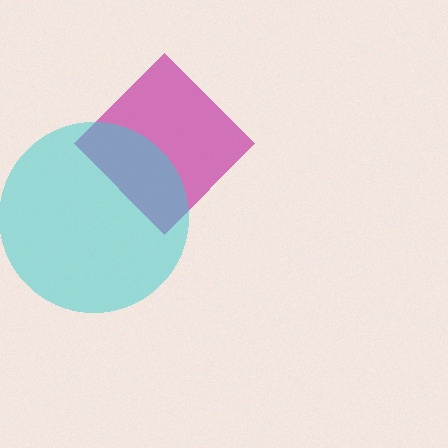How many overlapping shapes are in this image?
There are 2 overlapping shapes in the image.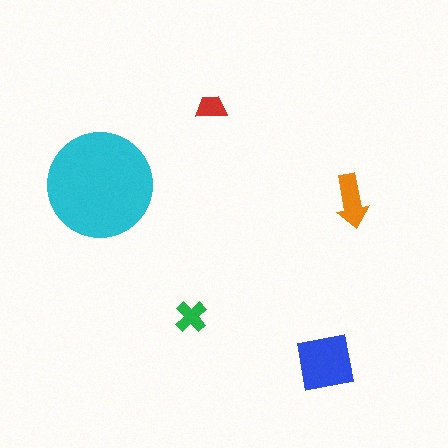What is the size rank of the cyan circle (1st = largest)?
1st.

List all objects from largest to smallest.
The cyan circle, the blue square, the orange arrow, the green cross, the red trapezoid.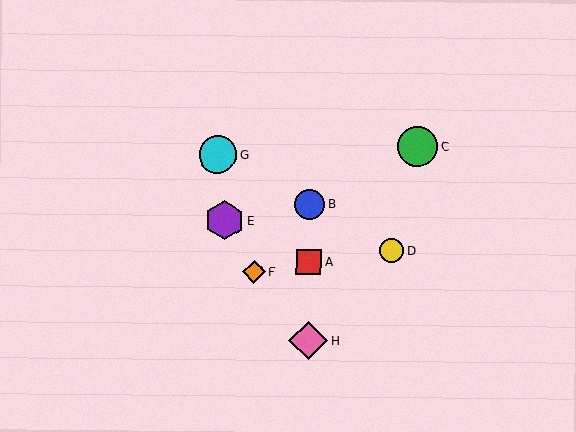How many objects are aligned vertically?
3 objects (A, B, H) are aligned vertically.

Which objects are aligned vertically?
Objects A, B, H are aligned vertically.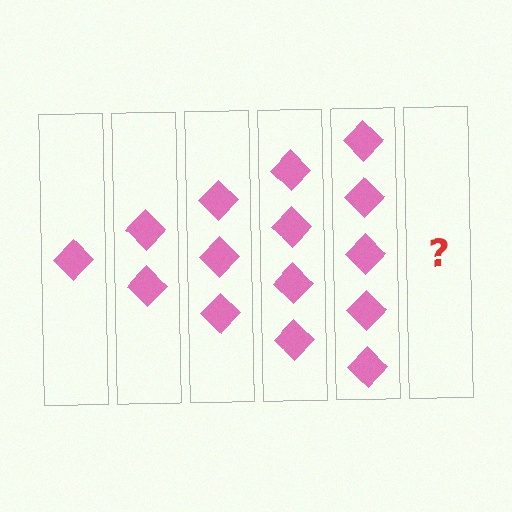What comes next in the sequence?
The next element should be 6 diamonds.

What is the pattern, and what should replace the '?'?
The pattern is that each step adds one more diamond. The '?' should be 6 diamonds.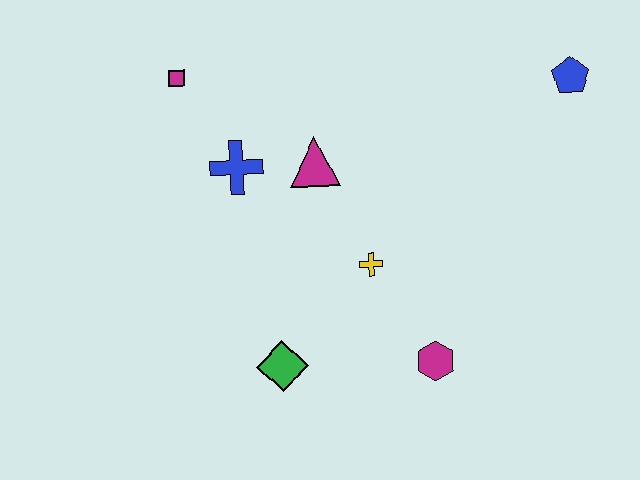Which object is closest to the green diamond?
The yellow cross is closest to the green diamond.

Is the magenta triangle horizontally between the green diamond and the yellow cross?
Yes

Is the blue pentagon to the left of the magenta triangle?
No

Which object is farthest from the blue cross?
The blue pentagon is farthest from the blue cross.